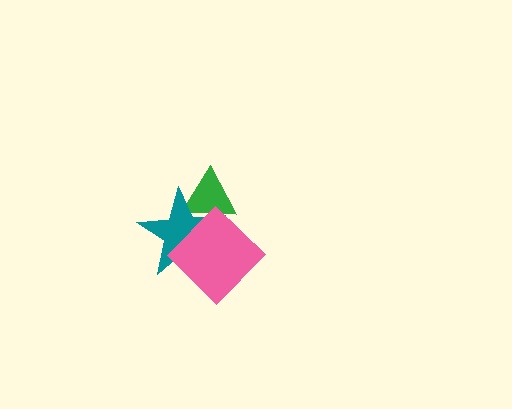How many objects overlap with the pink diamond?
2 objects overlap with the pink diamond.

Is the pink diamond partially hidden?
No, no other shape covers it.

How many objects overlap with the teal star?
2 objects overlap with the teal star.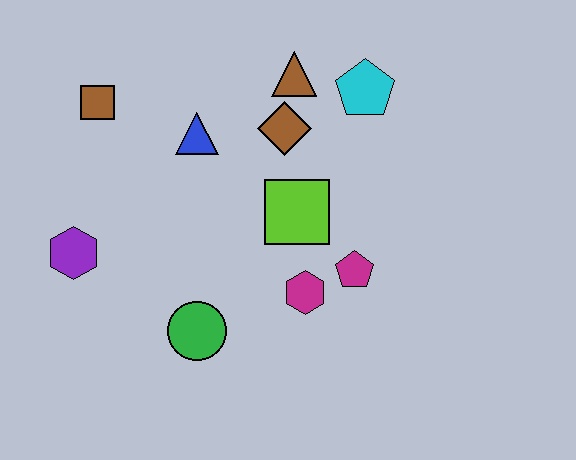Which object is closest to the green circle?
The magenta hexagon is closest to the green circle.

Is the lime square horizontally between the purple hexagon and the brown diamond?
No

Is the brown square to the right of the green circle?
No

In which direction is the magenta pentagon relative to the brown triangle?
The magenta pentagon is below the brown triangle.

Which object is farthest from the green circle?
The cyan pentagon is farthest from the green circle.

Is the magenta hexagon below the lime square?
Yes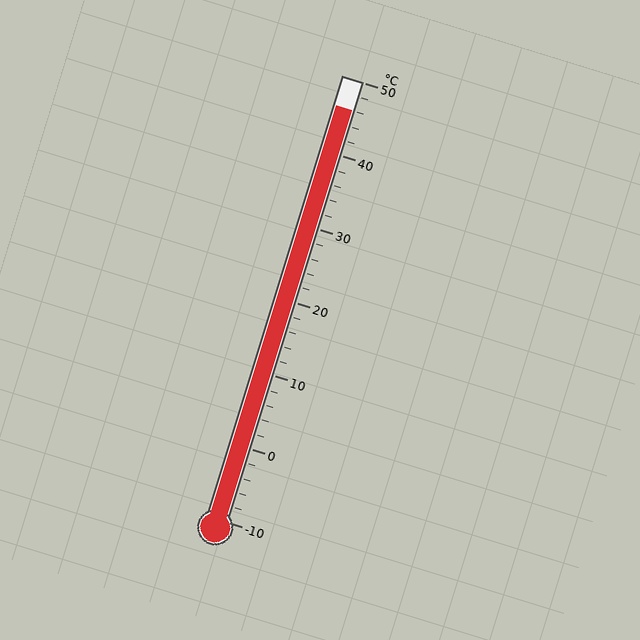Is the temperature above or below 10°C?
The temperature is above 10°C.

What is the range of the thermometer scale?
The thermometer scale ranges from -10°C to 50°C.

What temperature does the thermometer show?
The thermometer shows approximately 46°C.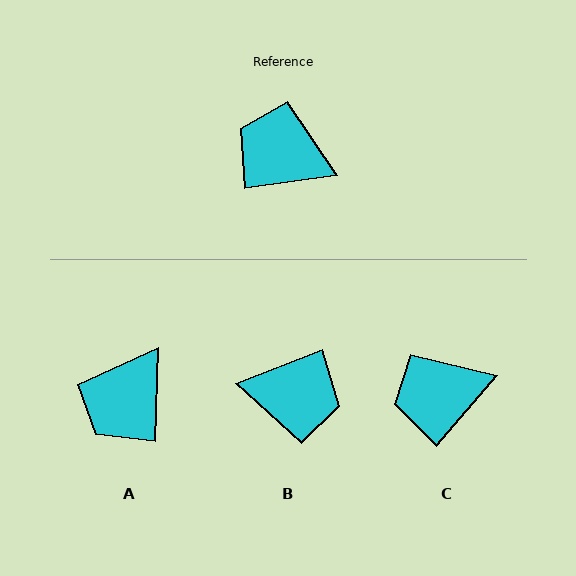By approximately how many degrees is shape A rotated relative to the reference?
Approximately 80 degrees counter-clockwise.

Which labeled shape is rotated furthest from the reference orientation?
B, about 166 degrees away.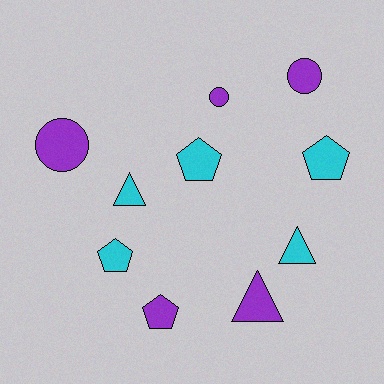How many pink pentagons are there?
There are no pink pentagons.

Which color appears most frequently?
Purple, with 5 objects.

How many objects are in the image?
There are 10 objects.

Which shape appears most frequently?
Pentagon, with 4 objects.